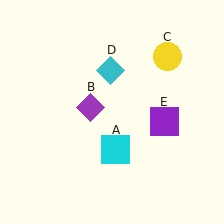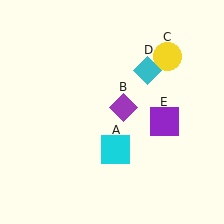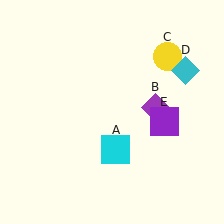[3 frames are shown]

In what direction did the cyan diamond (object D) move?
The cyan diamond (object D) moved right.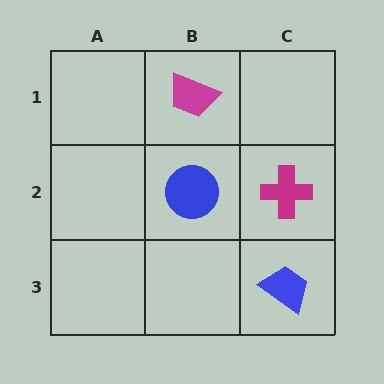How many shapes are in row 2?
2 shapes.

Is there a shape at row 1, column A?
No, that cell is empty.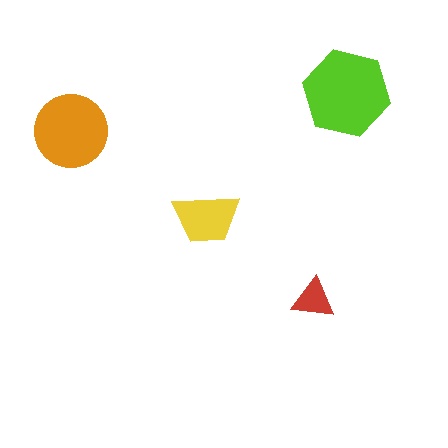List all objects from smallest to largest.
The red triangle, the yellow trapezoid, the orange circle, the lime hexagon.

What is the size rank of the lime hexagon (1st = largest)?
1st.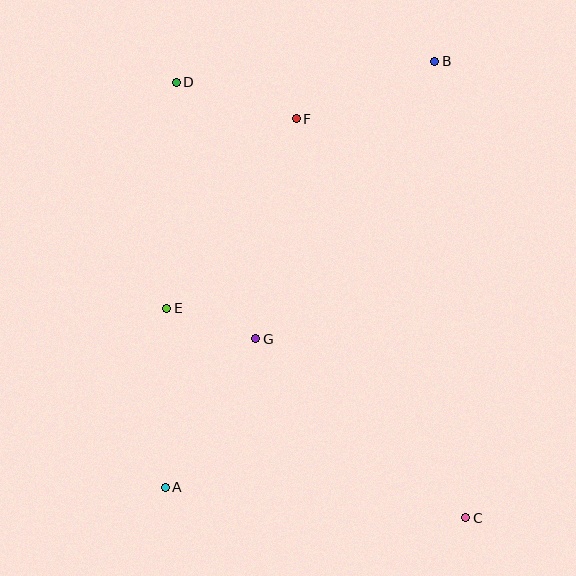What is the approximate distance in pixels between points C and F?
The distance between C and F is approximately 434 pixels.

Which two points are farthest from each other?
Points C and D are farthest from each other.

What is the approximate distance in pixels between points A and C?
The distance between A and C is approximately 302 pixels.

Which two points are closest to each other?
Points E and G are closest to each other.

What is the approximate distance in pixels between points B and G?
The distance between B and G is approximately 330 pixels.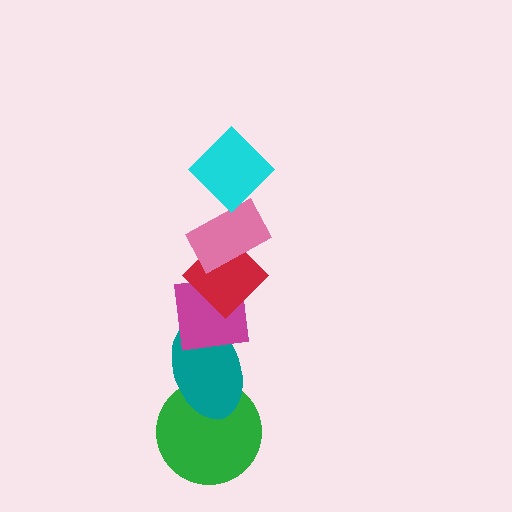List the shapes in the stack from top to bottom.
From top to bottom: the cyan diamond, the pink rectangle, the red diamond, the magenta square, the teal ellipse, the green circle.